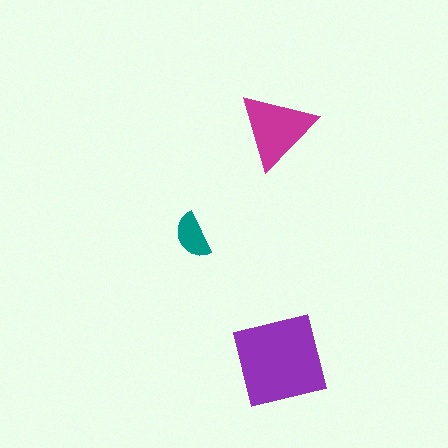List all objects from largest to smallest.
The purple square, the magenta triangle, the teal semicircle.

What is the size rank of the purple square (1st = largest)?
1st.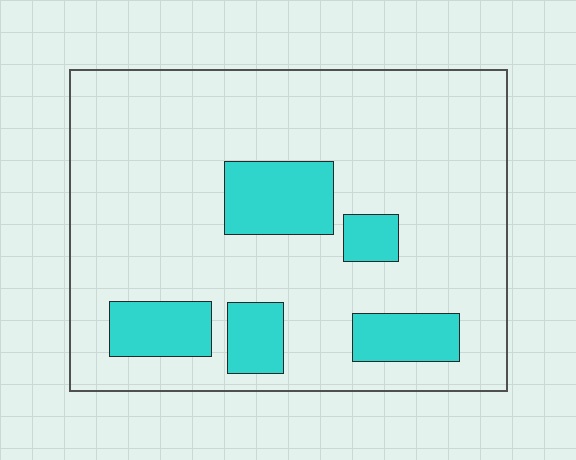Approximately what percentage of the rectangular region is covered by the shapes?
Approximately 20%.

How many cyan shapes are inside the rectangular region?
5.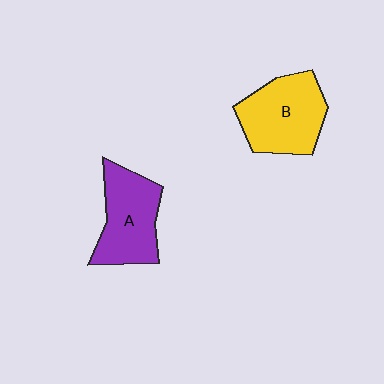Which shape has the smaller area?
Shape A (purple).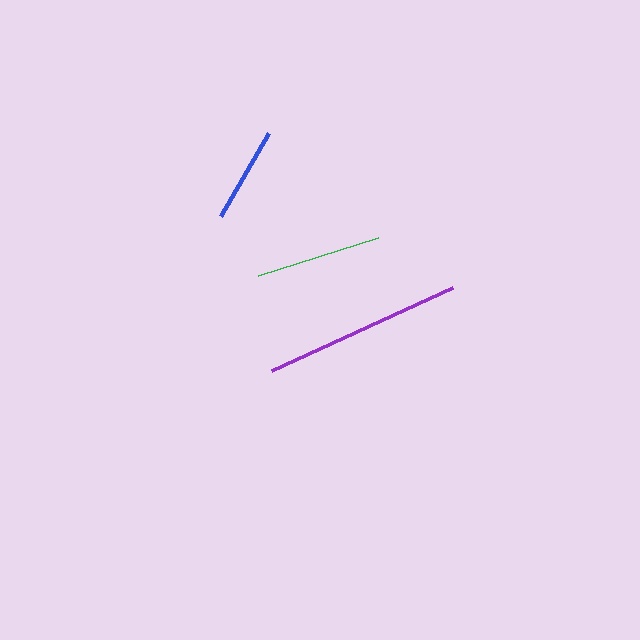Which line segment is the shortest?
The blue line is the shortest at approximately 96 pixels.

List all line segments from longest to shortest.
From longest to shortest: purple, green, blue.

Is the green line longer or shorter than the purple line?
The purple line is longer than the green line.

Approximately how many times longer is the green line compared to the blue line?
The green line is approximately 1.3 times the length of the blue line.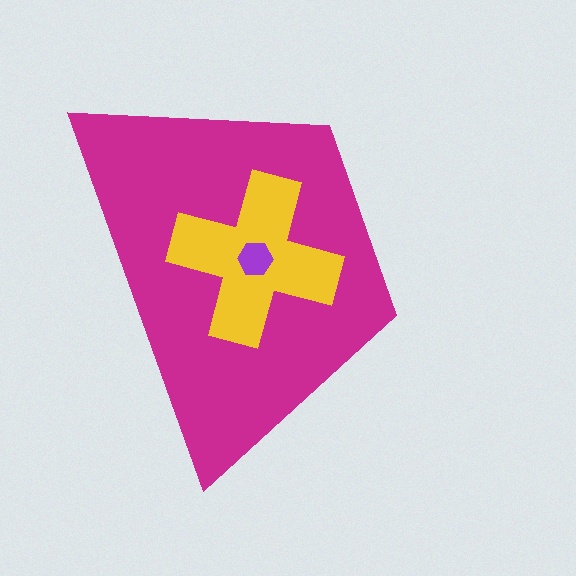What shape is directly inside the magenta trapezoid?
The yellow cross.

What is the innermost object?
The purple hexagon.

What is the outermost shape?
The magenta trapezoid.